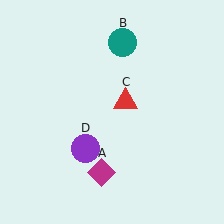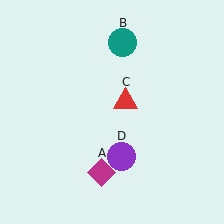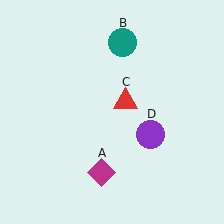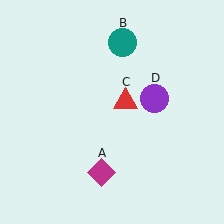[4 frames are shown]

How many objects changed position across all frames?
1 object changed position: purple circle (object D).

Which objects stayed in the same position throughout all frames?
Magenta diamond (object A) and teal circle (object B) and red triangle (object C) remained stationary.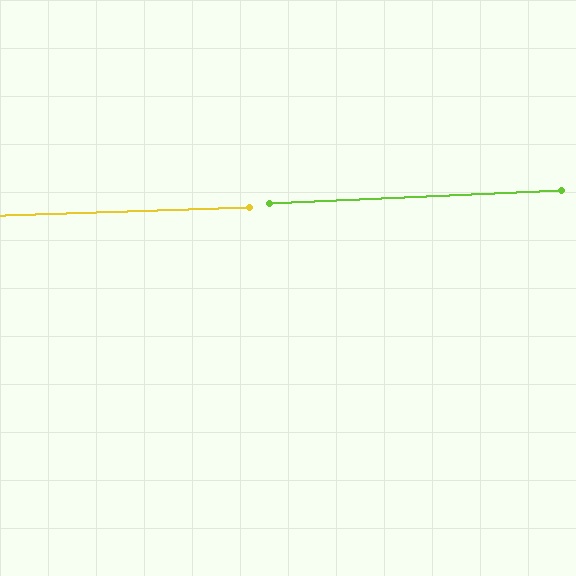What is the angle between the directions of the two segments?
Approximately 1 degree.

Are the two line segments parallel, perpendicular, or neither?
Parallel — their directions differ by only 0.8°.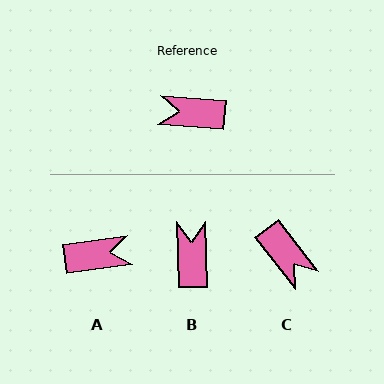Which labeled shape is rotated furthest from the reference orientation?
A, about 167 degrees away.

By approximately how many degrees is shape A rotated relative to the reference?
Approximately 167 degrees clockwise.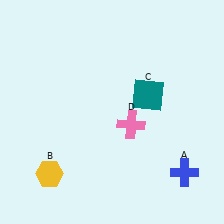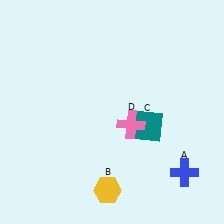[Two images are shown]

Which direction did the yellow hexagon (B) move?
The yellow hexagon (B) moved right.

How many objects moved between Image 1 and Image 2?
2 objects moved between the two images.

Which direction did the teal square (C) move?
The teal square (C) moved down.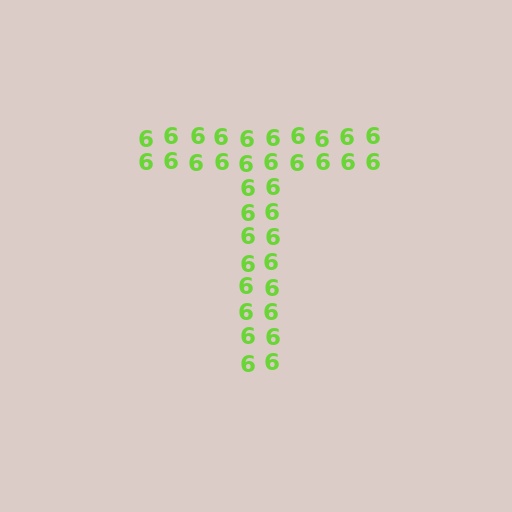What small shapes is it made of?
It is made of small digit 6's.